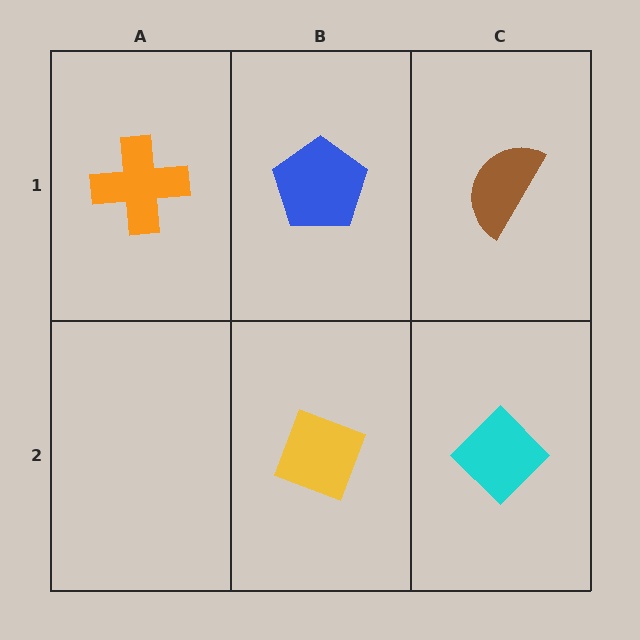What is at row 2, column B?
A yellow diamond.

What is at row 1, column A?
An orange cross.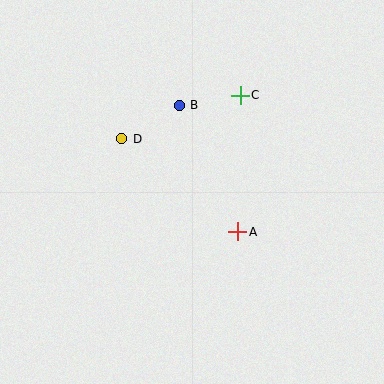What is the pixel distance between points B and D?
The distance between B and D is 67 pixels.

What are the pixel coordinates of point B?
Point B is at (179, 105).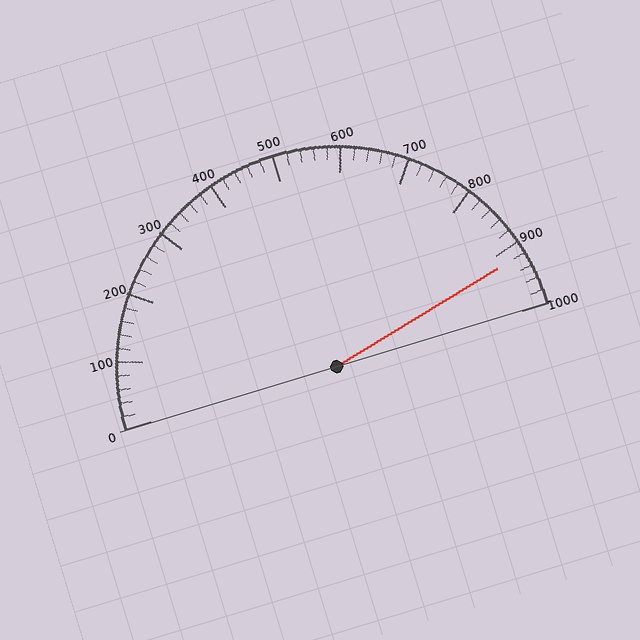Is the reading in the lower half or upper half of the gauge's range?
The reading is in the upper half of the range (0 to 1000).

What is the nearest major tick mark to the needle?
The nearest major tick mark is 900.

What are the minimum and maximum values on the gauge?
The gauge ranges from 0 to 1000.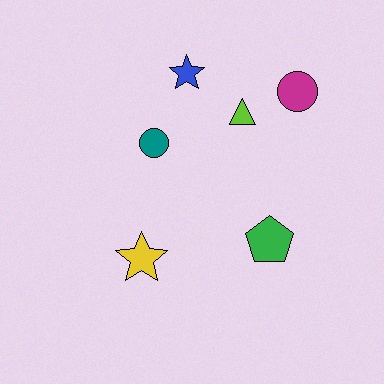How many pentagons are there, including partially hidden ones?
There is 1 pentagon.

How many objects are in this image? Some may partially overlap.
There are 6 objects.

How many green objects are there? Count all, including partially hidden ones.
There is 1 green object.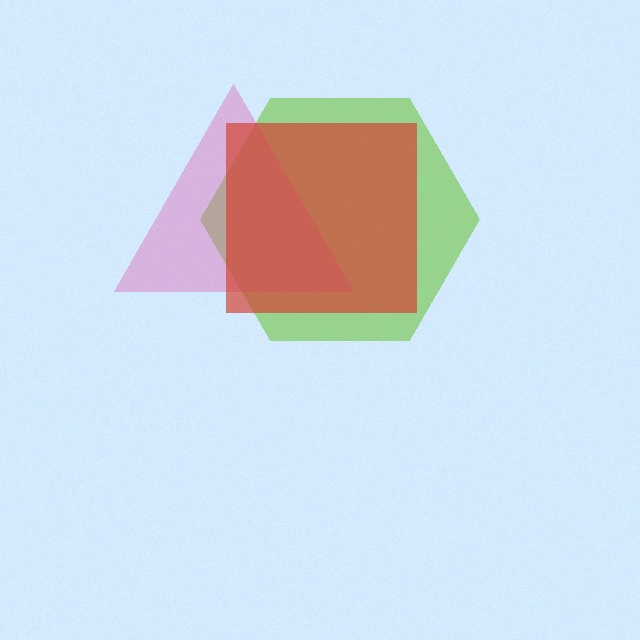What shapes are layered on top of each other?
The layered shapes are: a lime hexagon, a pink triangle, a red square.